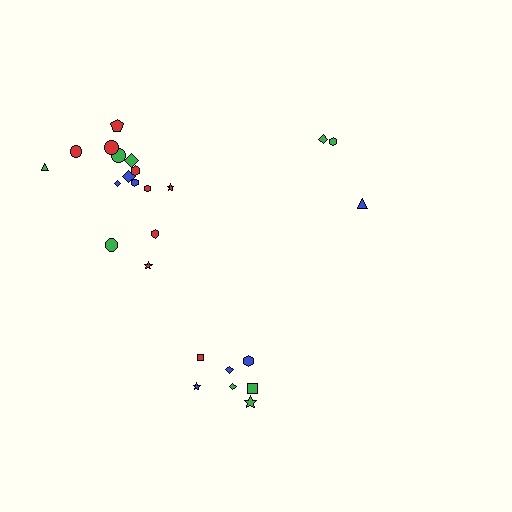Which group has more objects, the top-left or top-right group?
The top-left group.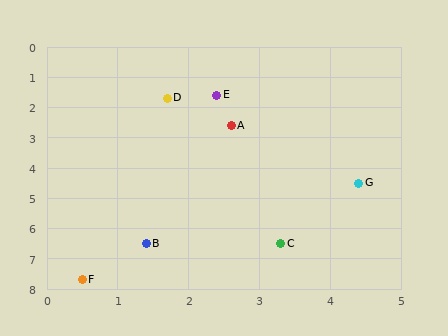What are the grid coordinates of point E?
Point E is at approximately (2.4, 1.6).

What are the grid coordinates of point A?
Point A is at approximately (2.6, 2.6).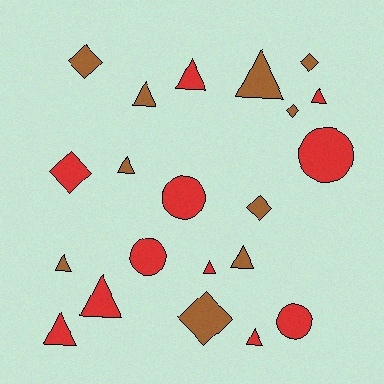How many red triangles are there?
There are 6 red triangles.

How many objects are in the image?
There are 21 objects.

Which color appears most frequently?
Red, with 11 objects.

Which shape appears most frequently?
Triangle, with 11 objects.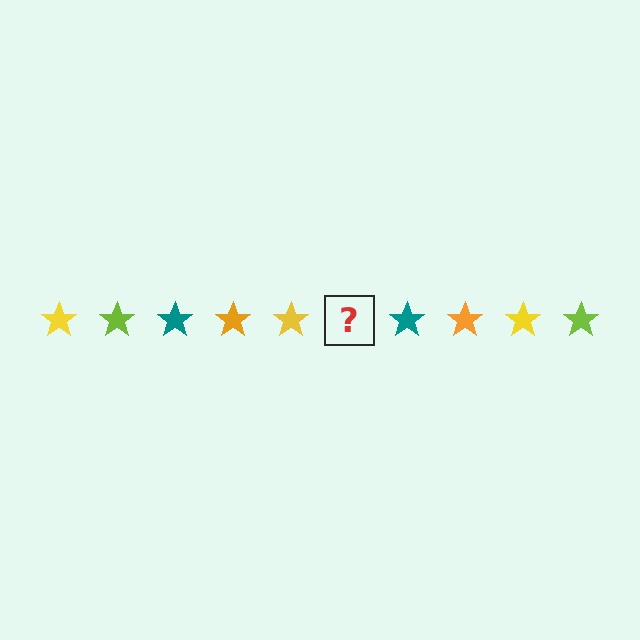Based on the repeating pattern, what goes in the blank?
The blank should be a lime star.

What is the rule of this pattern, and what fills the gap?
The rule is that the pattern cycles through yellow, lime, teal, orange stars. The gap should be filled with a lime star.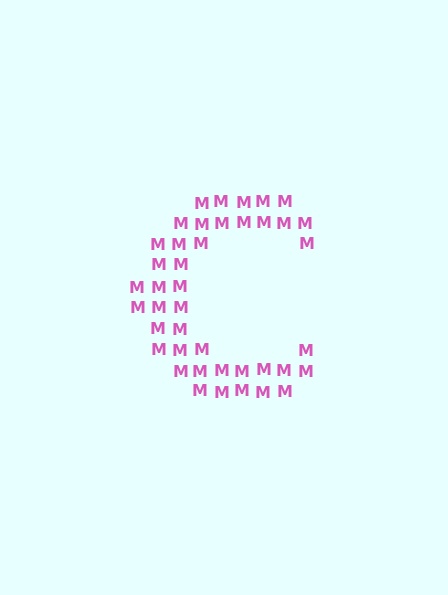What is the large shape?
The large shape is the letter C.